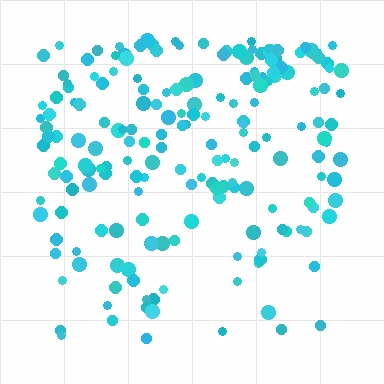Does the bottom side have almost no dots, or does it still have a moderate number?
Still a moderate number, just noticeably fewer than the top.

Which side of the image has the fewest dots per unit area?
The bottom.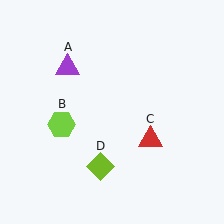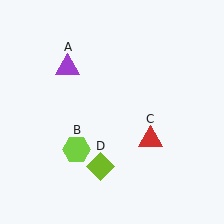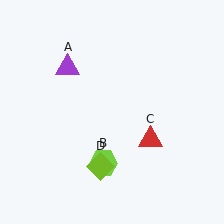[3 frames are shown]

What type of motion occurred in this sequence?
The lime hexagon (object B) rotated counterclockwise around the center of the scene.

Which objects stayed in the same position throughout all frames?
Purple triangle (object A) and red triangle (object C) and lime diamond (object D) remained stationary.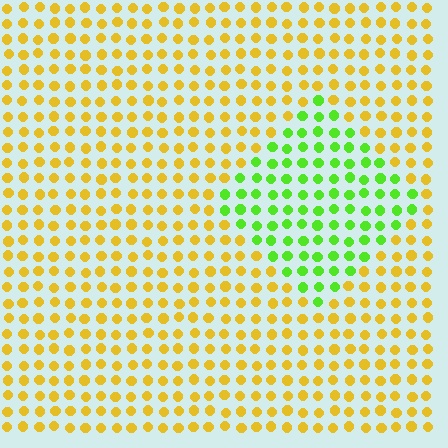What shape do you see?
I see a diamond.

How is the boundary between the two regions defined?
The boundary is defined purely by a slight shift in hue (about 59 degrees). Spacing, size, and orientation are identical on both sides.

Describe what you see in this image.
The image is filled with small yellow elements in a uniform arrangement. A diamond-shaped region is visible where the elements are tinted to a slightly different hue, forming a subtle color boundary.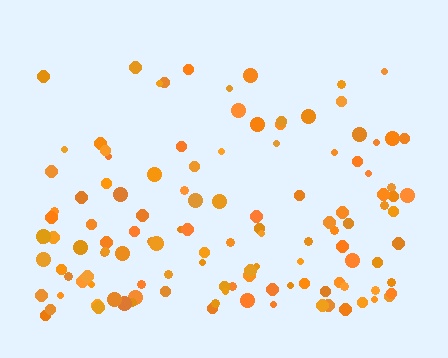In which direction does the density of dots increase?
From top to bottom, with the bottom side densest.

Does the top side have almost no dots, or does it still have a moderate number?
Still a moderate number, just noticeably fewer than the bottom.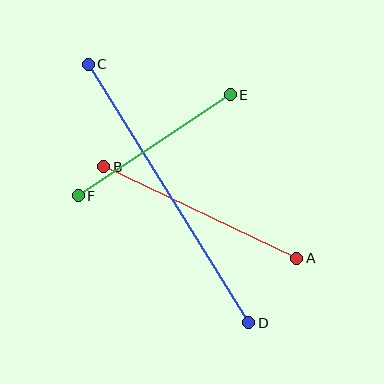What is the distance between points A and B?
The distance is approximately 214 pixels.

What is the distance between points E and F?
The distance is approximately 183 pixels.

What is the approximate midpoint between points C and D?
The midpoint is at approximately (168, 193) pixels.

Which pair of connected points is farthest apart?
Points C and D are farthest apart.